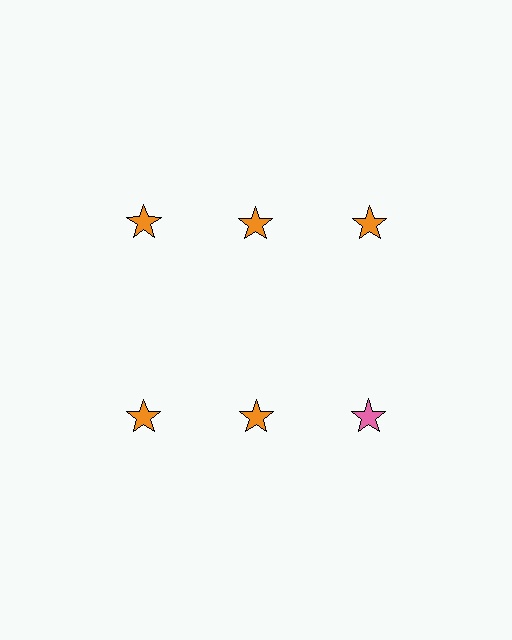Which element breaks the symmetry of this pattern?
The pink star in the second row, center column breaks the symmetry. All other shapes are orange stars.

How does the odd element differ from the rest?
It has a different color: pink instead of orange.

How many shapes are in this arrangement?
There are 6 shapes arranged in a grid pattern.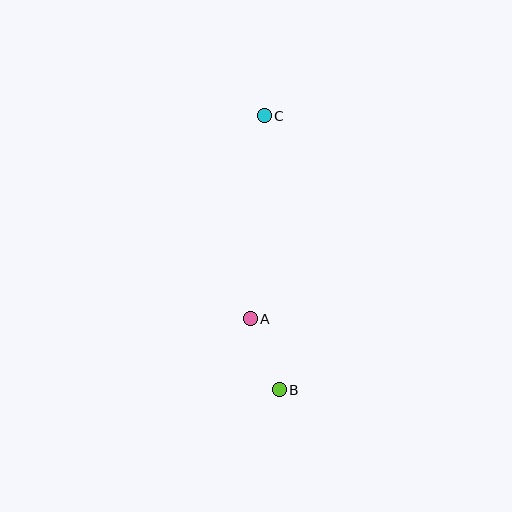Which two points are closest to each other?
Points A and B are closest to each other.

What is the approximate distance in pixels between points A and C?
The distance between A and C is approximately 204 pixels.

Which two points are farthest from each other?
Points B and C are farthest from each other.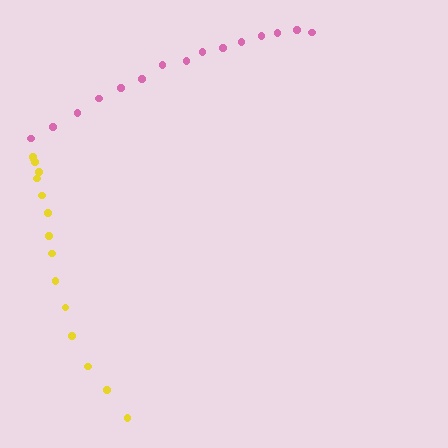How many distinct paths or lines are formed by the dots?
There are 2 distinct paths.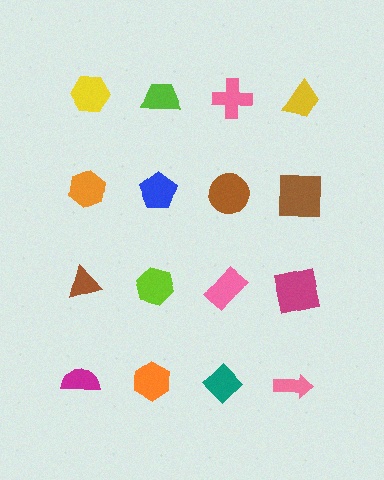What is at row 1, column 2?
A lime trapezoid.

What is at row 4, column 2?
An orange hexagon.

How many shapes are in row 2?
4 shapes.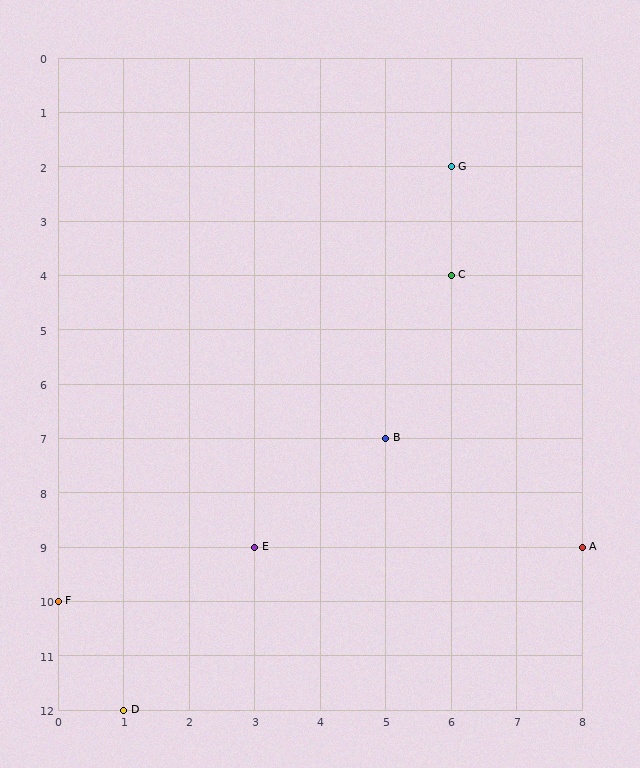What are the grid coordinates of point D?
Point D is at grid coordinates (1, 12).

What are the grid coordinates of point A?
Point A is at grid coordinates (8, 9).